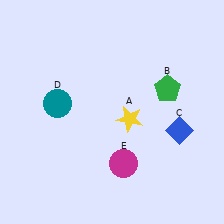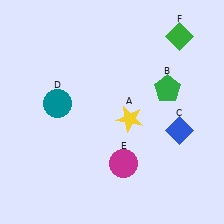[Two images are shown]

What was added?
A green diamond (F) was added in Image 2.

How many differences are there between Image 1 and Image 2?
There is 1 difference between the two images.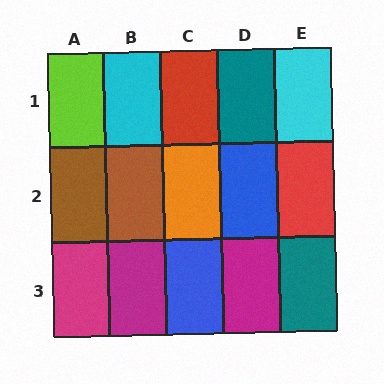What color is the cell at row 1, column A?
Lime.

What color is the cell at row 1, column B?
Cyan.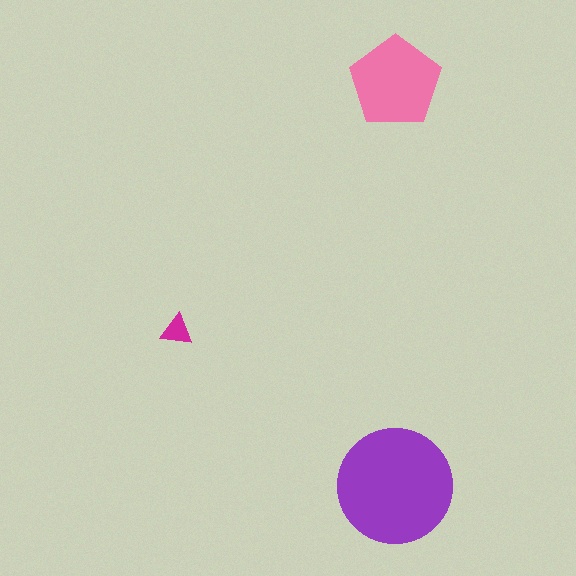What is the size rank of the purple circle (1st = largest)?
1st.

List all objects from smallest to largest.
The magenta triangle, the pink pentagon, the purple circle.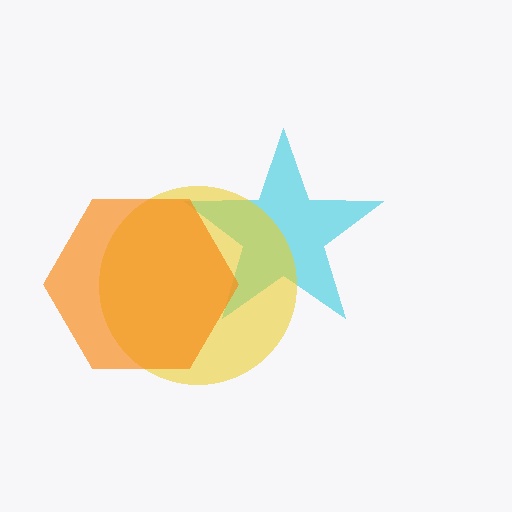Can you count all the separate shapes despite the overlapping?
Yes, there are 3 separate shapes.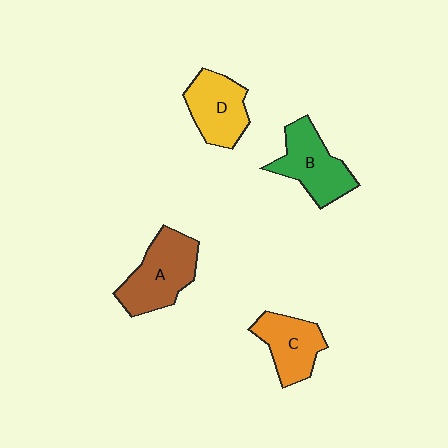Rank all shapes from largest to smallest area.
From largest to smallest: A (brown), B (green), D (yellow), C (orange).